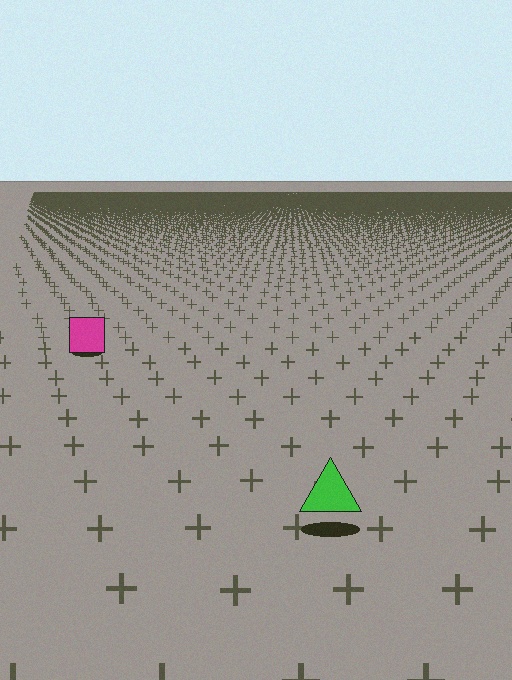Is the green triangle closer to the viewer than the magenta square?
Yes. The green triangle is closer — you can tell from the texture gradient: the ground texture is coarser near it.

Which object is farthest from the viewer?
The magenta square is farthest from the viewer. It appears smaller and the ground texture around it is denser.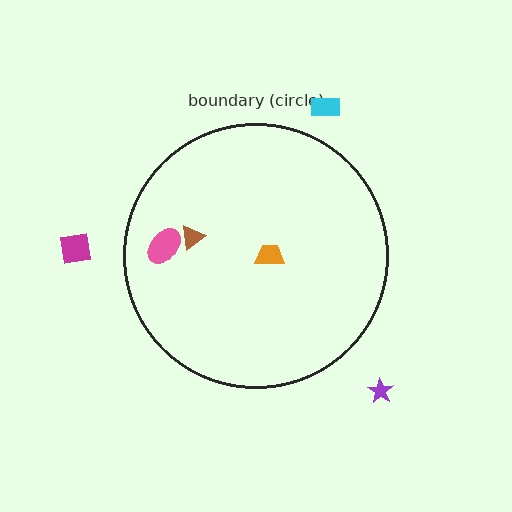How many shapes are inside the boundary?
3 inside, 3 outside.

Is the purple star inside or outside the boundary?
Outside.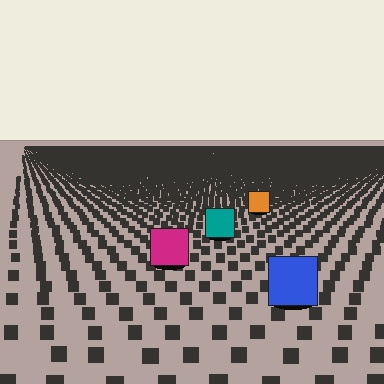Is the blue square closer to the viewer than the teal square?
Yes. The blue square is closer — you can tell from the texture gradient: the ground texture is coarser near it.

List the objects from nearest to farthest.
From nearest to farthest: the blue square, the magenta square, the teal square, the orange square.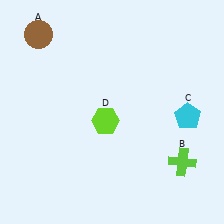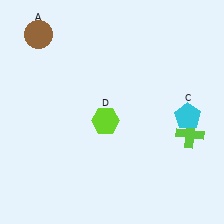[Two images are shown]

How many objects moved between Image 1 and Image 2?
1 object moved between the two images.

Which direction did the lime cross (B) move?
The lime cross (B) moved up.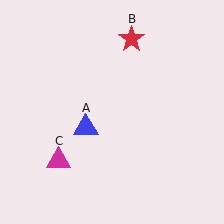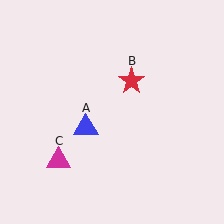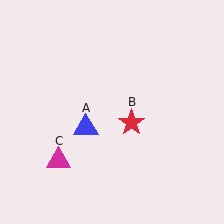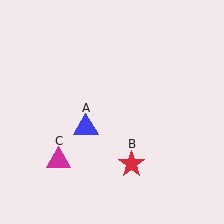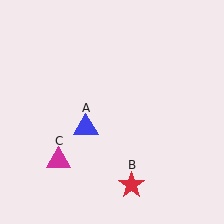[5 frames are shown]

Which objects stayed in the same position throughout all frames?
Blue triangle (object A) and magenta triangle (object C) remained stationary.